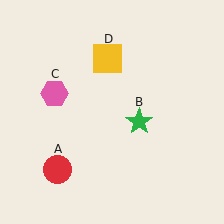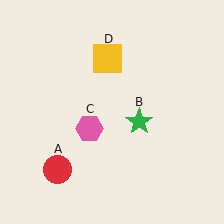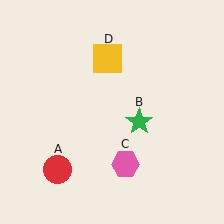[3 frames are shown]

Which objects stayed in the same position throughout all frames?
Red circle (object A) and green star (object B) and yellow square (object D) remained stationary.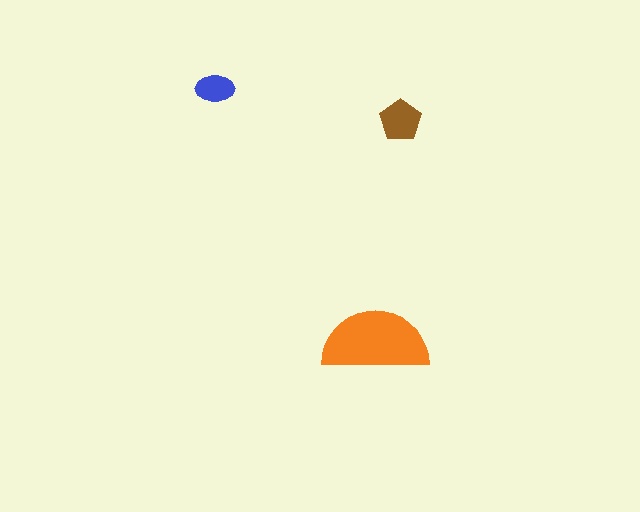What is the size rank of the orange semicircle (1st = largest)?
1st.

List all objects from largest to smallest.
The orange semicircle, the brown pentagon, the blue ellipse.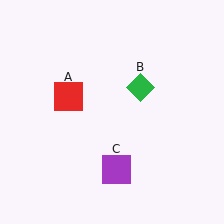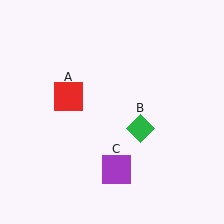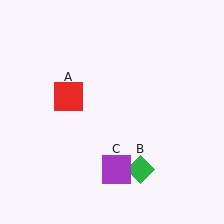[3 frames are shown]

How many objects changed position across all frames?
1 object changed position: green diamond (object B).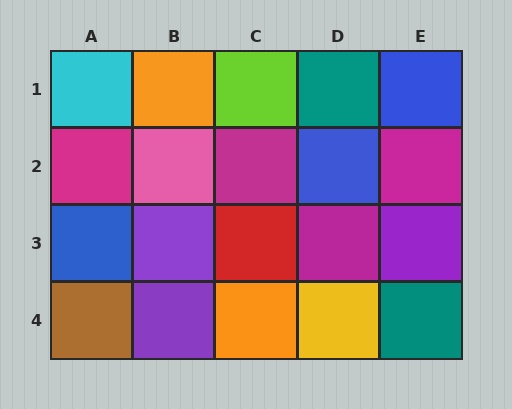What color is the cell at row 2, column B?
Pink.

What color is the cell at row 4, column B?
Purple.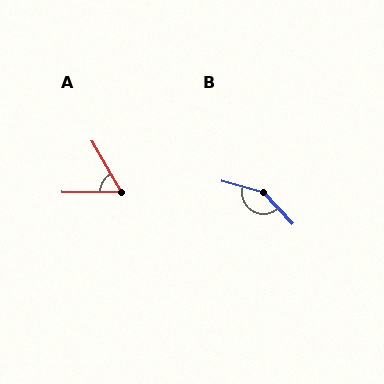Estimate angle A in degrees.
Approximately 60 degrees.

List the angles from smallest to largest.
A (60°), B (149°).